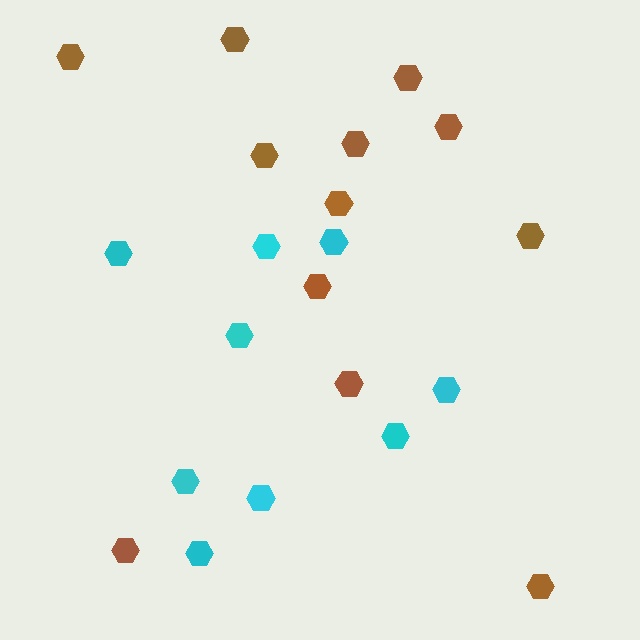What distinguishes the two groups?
There are 2 groups: one group of brown hexagons (12) and one group of cyan hexagons (9).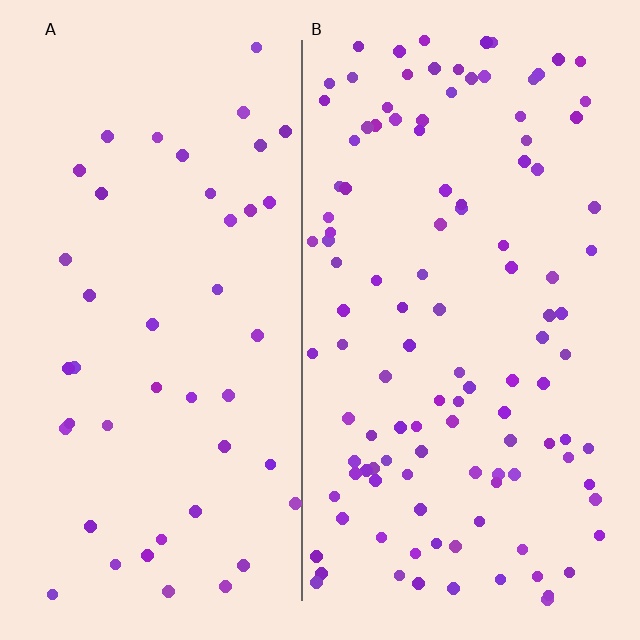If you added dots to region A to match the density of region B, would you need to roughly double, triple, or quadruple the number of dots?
Approximately triple.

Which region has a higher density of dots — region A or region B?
B (the right).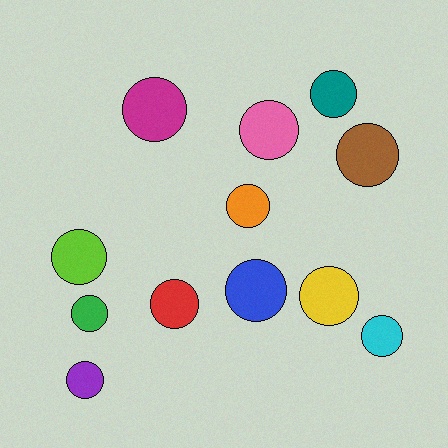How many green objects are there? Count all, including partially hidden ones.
There is 1 green object.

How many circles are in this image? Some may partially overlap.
There are 12 circles.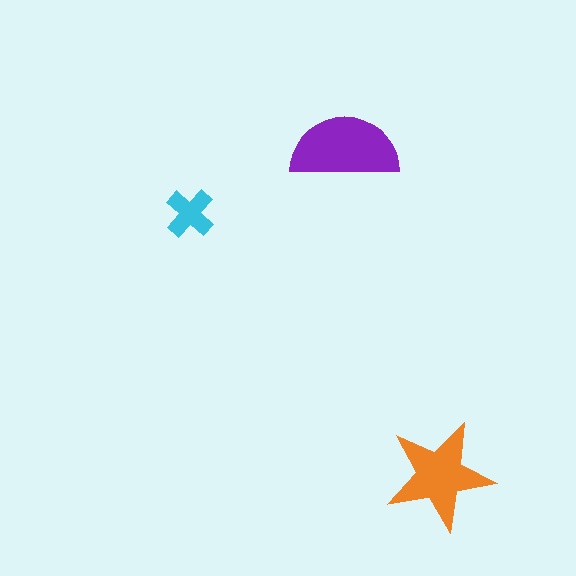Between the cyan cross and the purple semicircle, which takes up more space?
The purple semicircle.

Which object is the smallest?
The cyan cross.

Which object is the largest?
The purple semicircle.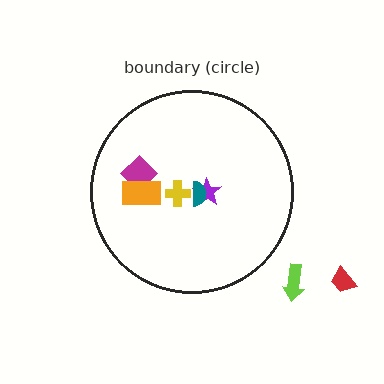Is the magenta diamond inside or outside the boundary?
Inside.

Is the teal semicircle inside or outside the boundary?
Inside.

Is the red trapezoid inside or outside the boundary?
Outside.